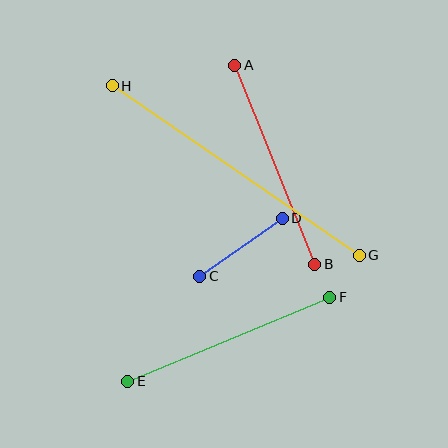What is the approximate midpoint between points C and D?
The midpoint is at approximately (241, 247) pixels.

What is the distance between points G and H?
The distance is approximately 300 pixels.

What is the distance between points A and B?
The distance is approximately 214 pixels.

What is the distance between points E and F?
The distance is approximately 218 pixels.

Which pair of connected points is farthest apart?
Points G and H are farthest apart.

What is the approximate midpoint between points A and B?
The midpoint is at approximately (275, 165) pixels.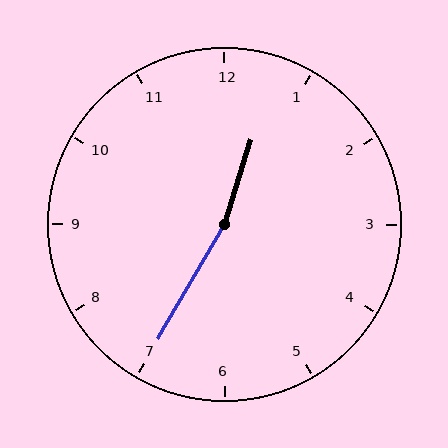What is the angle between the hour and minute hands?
Approximately 168 degrees.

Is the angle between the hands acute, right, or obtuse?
It is obtuse.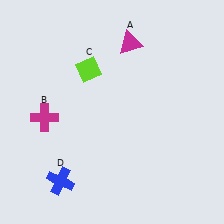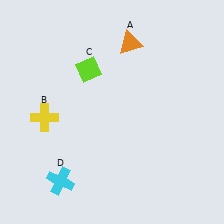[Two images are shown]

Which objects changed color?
A changed from magenta to orange. B changed from magenta to yellow. D changed from blue to cyan.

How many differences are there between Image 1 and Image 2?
There are 3 differences between the two images.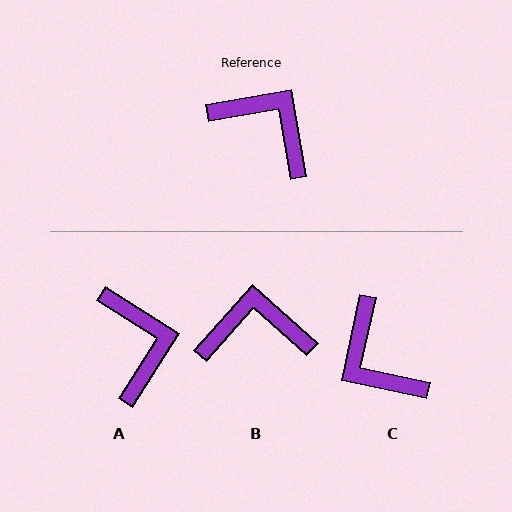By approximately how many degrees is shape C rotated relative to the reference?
Approximately 158 degrees counter-clockwise.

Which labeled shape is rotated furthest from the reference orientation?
C, about 158 degrees away.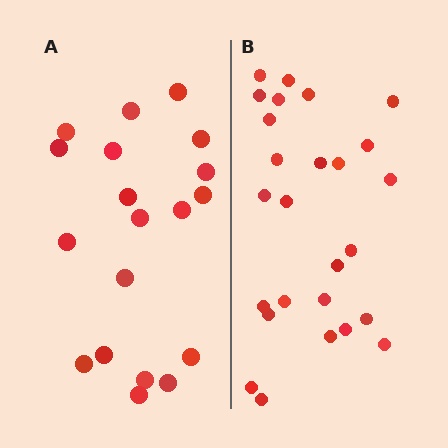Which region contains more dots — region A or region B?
Region B (the right region) has more dots.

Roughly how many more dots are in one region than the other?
Region B has roughly 8 or so more dots than region A.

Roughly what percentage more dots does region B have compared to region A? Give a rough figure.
About 35% more.